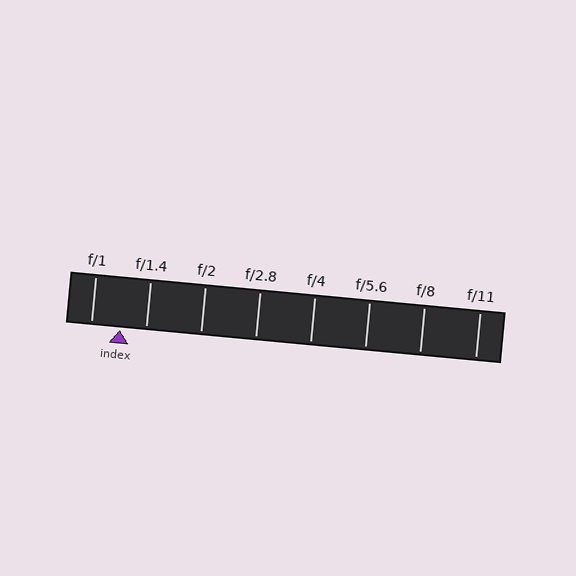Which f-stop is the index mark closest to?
The index mark is closest to f/1.4.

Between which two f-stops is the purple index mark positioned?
The index mark is between f/1 and f/1.4.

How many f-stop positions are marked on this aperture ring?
There are 8 f-stop positions marked.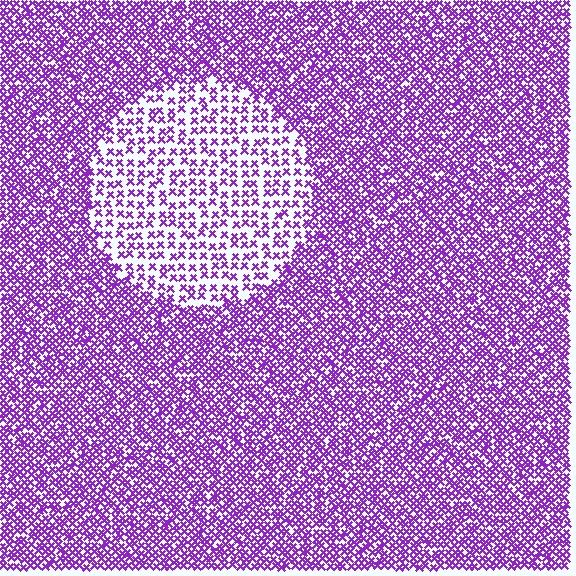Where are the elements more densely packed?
The elements are more densely packed outside the circle boundary.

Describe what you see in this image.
The image contains small purple elements arranged at two different densities. A circle-shaped region is visible where the elements are less densely packed than the surrounding area.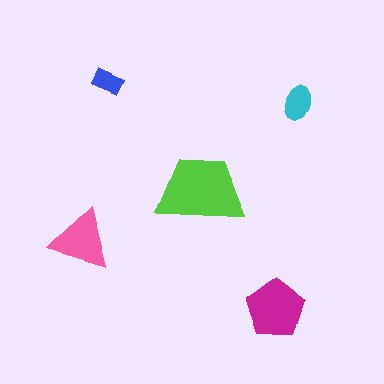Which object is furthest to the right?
The cyan ellipse is rightmost.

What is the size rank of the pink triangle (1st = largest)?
3rd.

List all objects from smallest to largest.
The blue rectangle, the cyan ellipse, the pink triangle, the magenta pentagon, the lime trapezoid.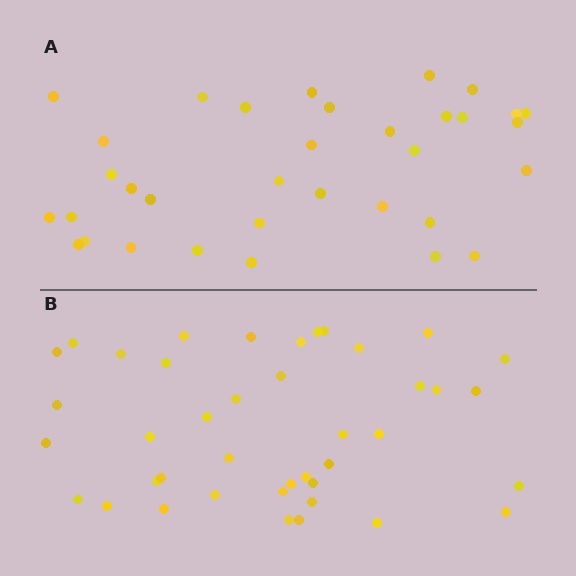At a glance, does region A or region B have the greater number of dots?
Region B (the bottom region) has more dots.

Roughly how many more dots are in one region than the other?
Region B has roughly 8 or so more dots than region A.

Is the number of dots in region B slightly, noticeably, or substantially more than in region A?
Region B has only slightly more — the two regions are fairly close. The ratio is roughly 1.2 to 1.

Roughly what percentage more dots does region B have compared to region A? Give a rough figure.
About 20% more.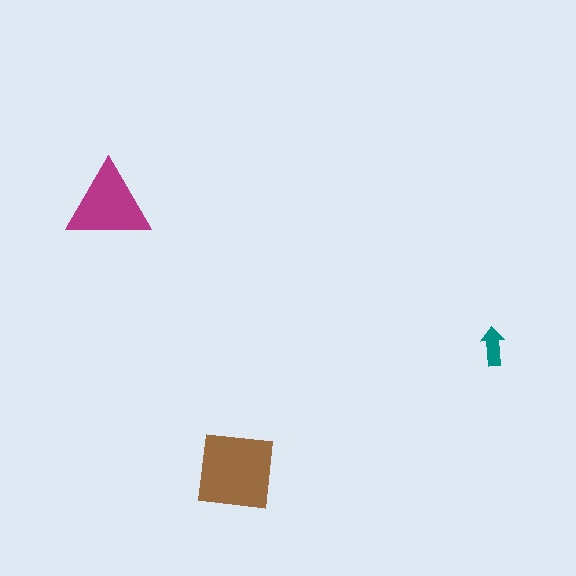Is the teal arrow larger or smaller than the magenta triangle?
Smaller.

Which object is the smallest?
The teal arrow.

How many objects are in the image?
There are 3 objects in the image.